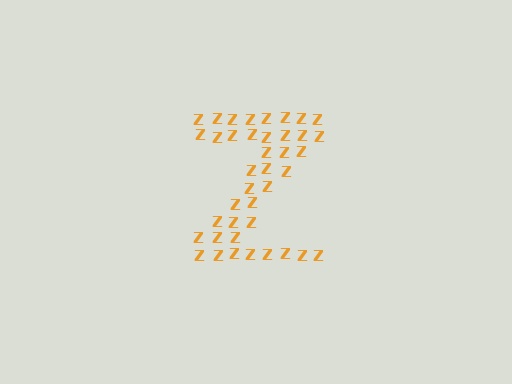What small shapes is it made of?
It is made of small letter Z's.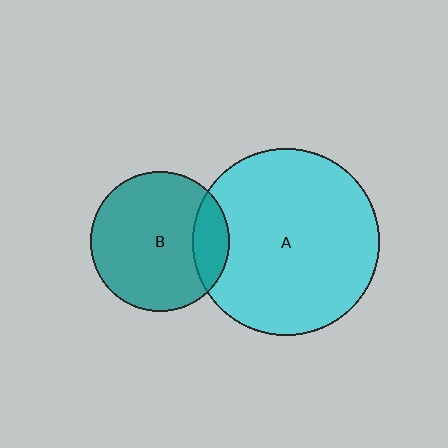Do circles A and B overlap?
Yes.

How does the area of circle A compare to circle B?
Approximately 1.8 times.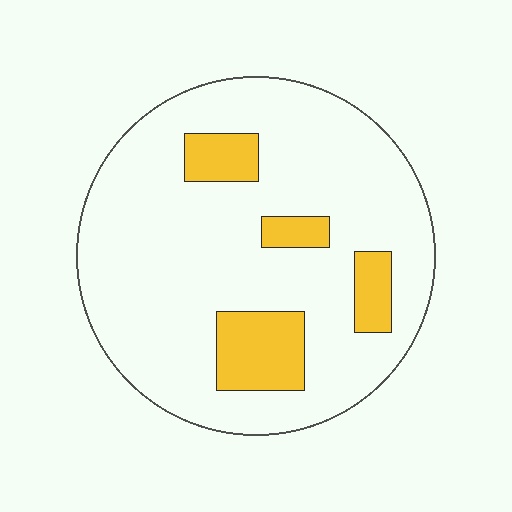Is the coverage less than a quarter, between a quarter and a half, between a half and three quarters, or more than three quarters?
Less than a quarter.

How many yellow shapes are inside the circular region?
4.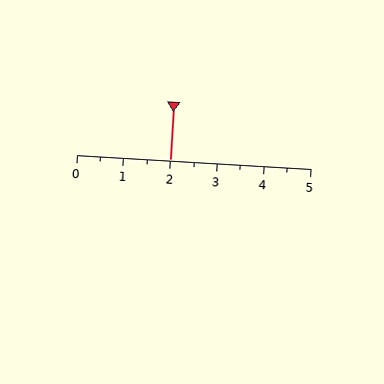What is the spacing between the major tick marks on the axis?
The major ticks are spaced 1 apart.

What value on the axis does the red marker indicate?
The marker indicates approximately 2.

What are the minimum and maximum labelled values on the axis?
The axis runs from 0 to 5.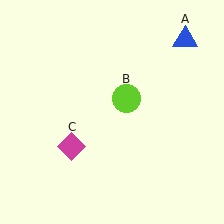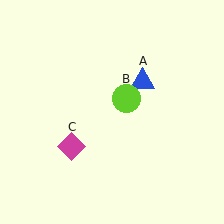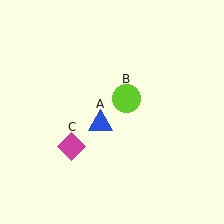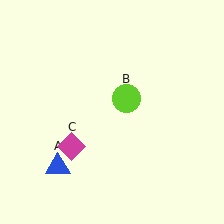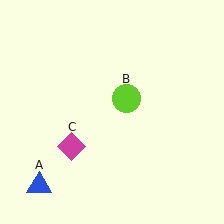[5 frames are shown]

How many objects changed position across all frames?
1 object changed position: blue triangle (object A).